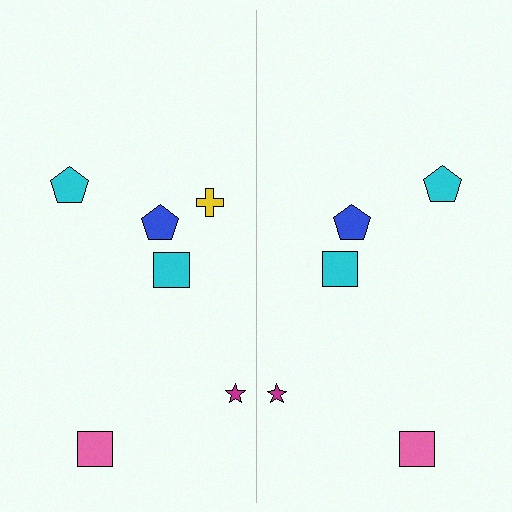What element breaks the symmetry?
A yellow cross is missing from the right side.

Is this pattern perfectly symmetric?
No, the pattern is not perfectly symmetric. A yellow cross is missing from the right side.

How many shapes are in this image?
There are 11 shapes in this image.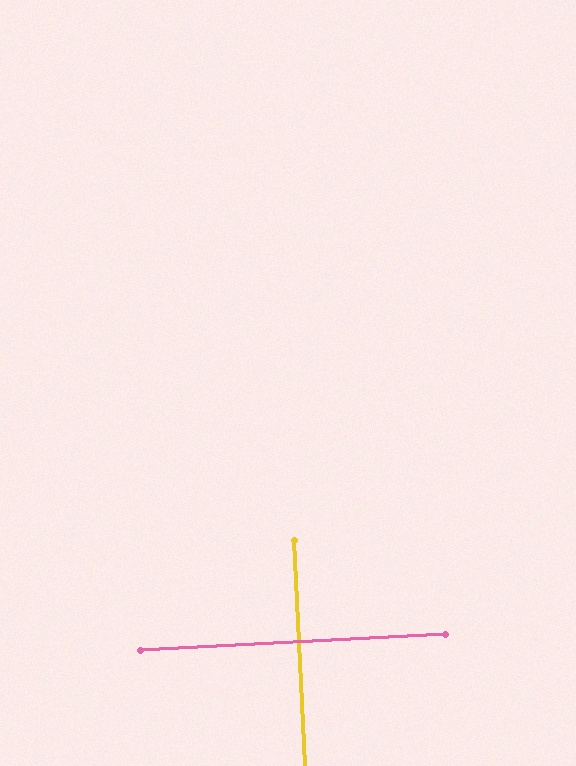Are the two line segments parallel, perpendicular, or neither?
Perpendicular — they meet at approximately 90°.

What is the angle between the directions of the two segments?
Approximately 90 degrees.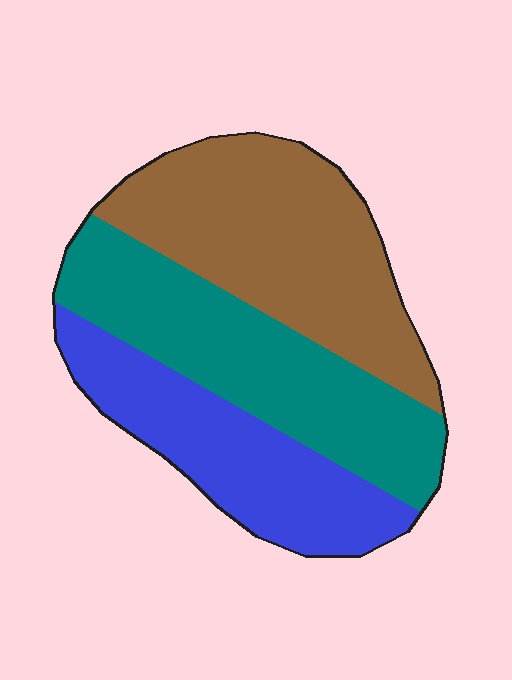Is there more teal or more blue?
Teal.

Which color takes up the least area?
Blue, at roughly 25%.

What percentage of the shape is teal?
Teal takes up about one third (1/3) of the shape.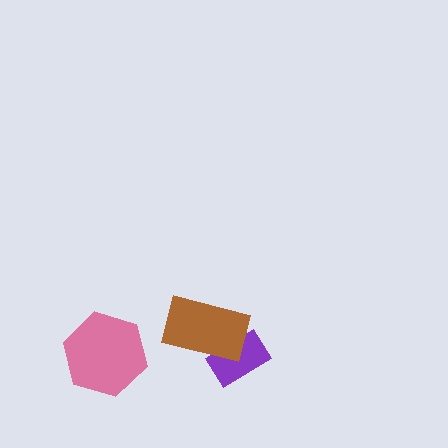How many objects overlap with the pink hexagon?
0 objects overlap with the pink hexagon.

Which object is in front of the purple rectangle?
The brown rectangle is in front of the purple rectangle.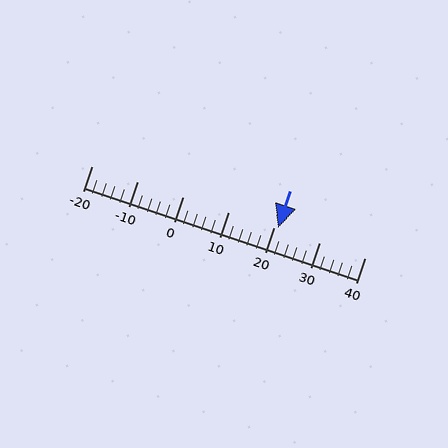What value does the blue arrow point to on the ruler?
The blue arrow points to approximately 21.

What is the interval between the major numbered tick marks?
The major tick marks are spaced 10 units apart.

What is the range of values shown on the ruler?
The ruler shows values from -20 to 40.